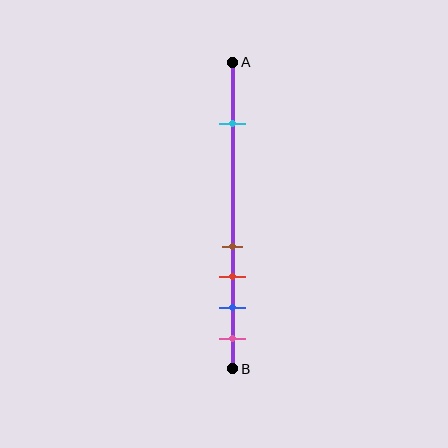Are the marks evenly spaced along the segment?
No, the marks are not evenly spaced.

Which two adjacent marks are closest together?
The brown and red marks are the closest adjacent pair.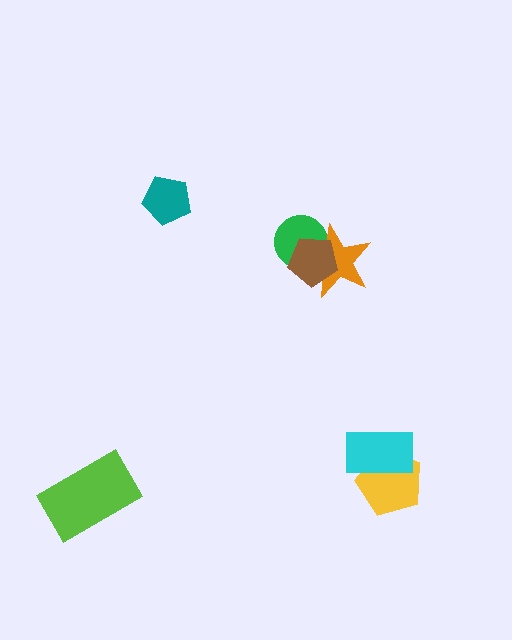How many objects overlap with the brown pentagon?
2 objects overlap with the brown pentagon.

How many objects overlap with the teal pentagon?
0 objects overlap with the teal pentagon.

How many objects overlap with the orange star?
2 objects overlap with the orange star.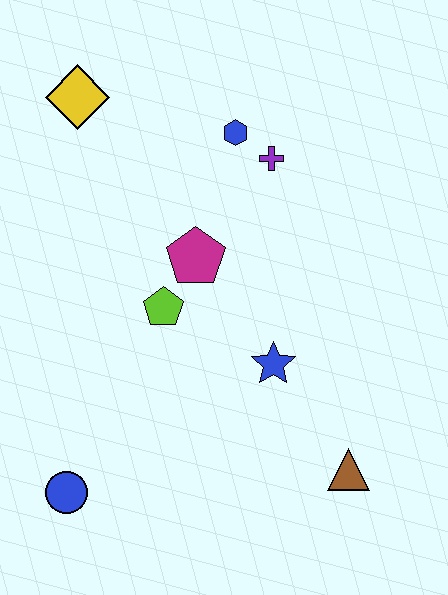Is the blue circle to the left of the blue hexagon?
Yes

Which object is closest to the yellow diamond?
The blue hexagon is closest to the yellow diamond.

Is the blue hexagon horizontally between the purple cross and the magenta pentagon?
Yes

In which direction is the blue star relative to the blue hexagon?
The blue star is below the blue hexagon.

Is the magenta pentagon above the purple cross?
No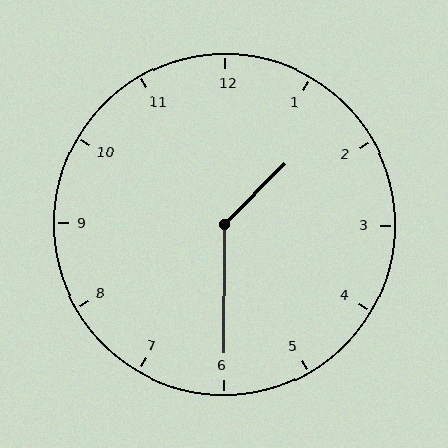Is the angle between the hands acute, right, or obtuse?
It is obtuse.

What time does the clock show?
1:30.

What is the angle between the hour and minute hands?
Approximately 135 degrees.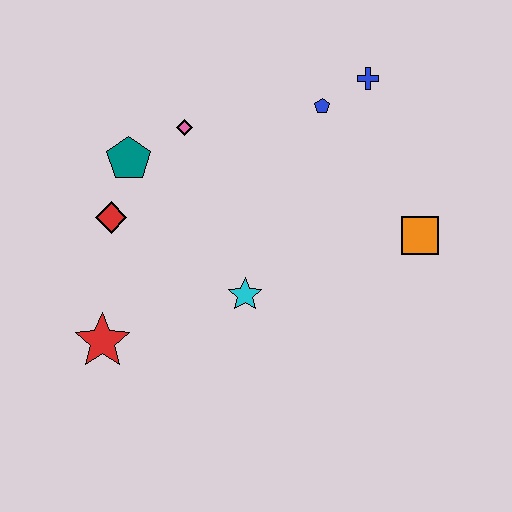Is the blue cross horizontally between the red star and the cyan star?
No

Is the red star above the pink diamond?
No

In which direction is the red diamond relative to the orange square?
The red diamond is to the left of the orange square.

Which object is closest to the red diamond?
The teal pentagon is closest to the red diamond.